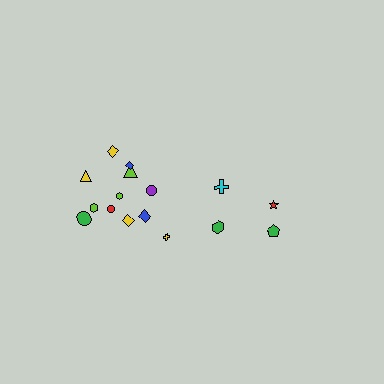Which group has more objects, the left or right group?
The left group.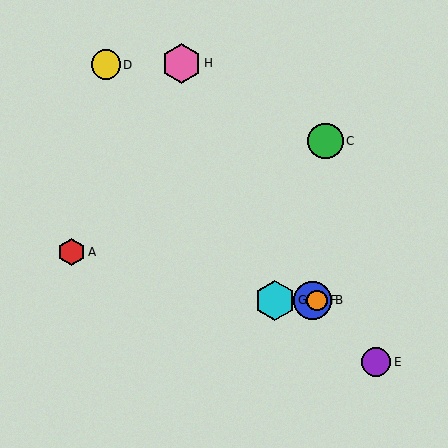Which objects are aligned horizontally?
Objects B, F, G are aligned horizontally.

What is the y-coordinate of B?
Object B is at y≈300.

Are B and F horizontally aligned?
Yes, both are at y≈300.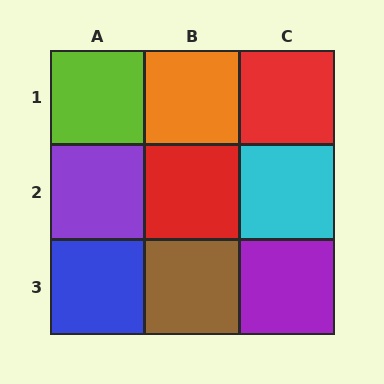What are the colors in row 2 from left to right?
Purple, red, cyan.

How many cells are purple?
2 cells are purple.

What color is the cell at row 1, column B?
Orange.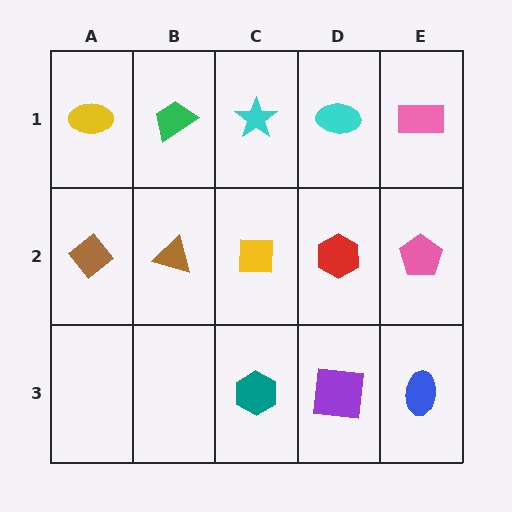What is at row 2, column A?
A brown diamond.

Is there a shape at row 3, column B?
No, that cell is empty.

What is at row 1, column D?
A cyan ellipse.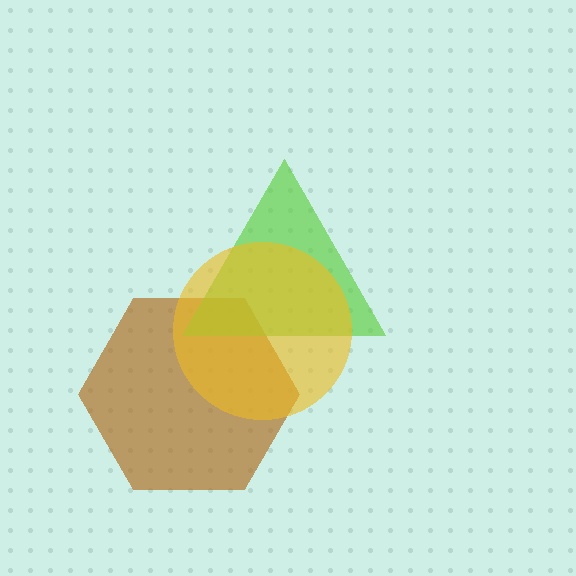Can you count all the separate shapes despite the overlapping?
Yes, there are 3 separate shapes.